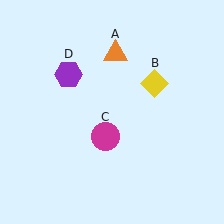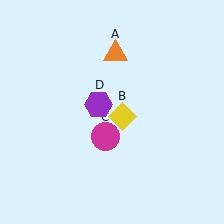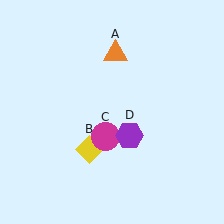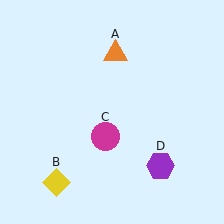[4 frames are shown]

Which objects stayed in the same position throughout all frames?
Orange triangle (object A) and magenta circle (object C) remained stationary.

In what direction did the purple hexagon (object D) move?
The purple hexagon (object D) moved down and to the right.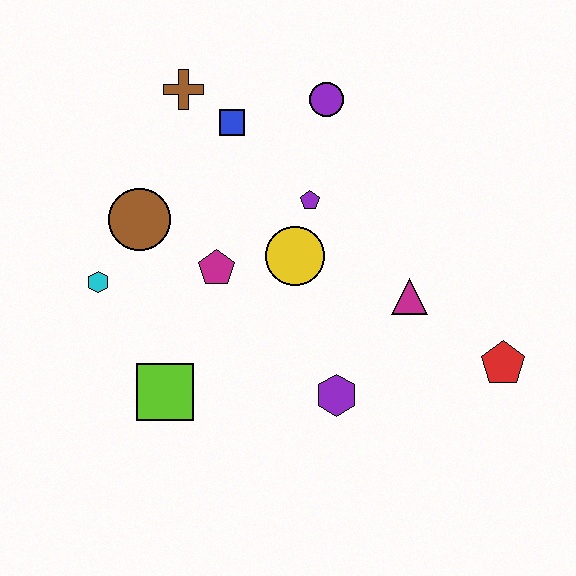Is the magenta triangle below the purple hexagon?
No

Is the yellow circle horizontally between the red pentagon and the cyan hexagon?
Yes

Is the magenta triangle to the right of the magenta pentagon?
Yes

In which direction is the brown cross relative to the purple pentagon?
The brown cross is to the left of the purple pentagon.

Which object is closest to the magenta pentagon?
The yellow circle is closest to the magenta pentagon.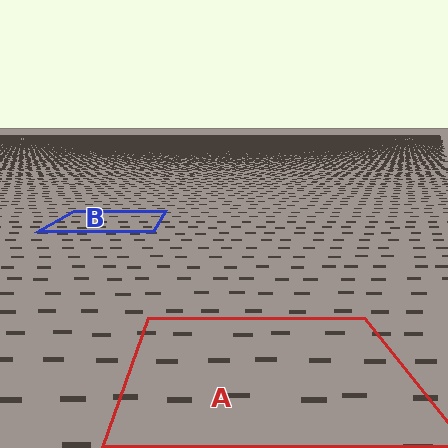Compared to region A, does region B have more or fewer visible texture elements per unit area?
Region B has more texture elements per unit area — they are packed more densely because it is farther away.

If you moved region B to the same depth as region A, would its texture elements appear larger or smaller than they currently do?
They would appear larger. At a closer depth, the same texture elements are projected at a bigger on-screen size.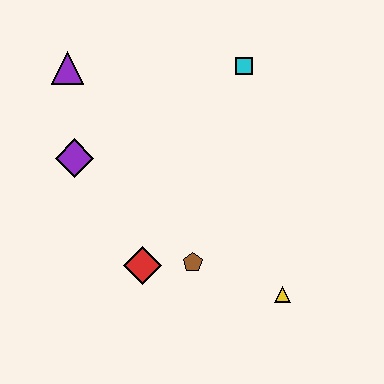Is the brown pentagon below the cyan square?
Yes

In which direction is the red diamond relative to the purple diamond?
The red diamond is below the purple diamond.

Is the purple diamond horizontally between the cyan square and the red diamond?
No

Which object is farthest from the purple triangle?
The yellow triangle is farthest from the purple triangle.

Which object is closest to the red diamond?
The brown pentagon is closest to the red diamond.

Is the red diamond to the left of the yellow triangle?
Yes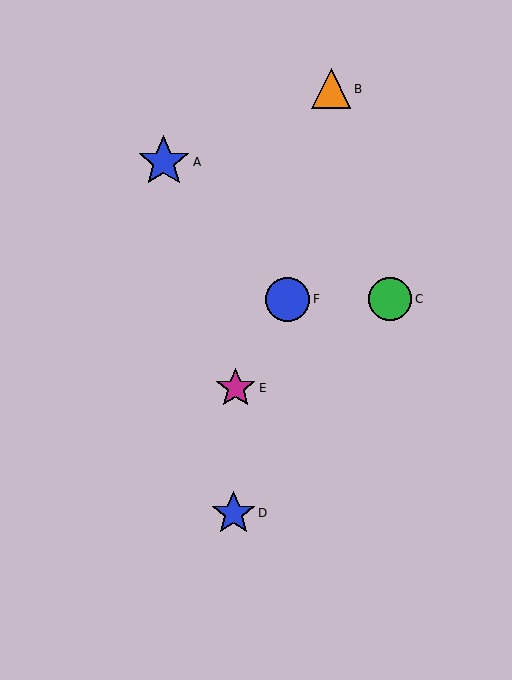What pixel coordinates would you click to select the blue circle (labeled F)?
Click at (288, 299) to select the blue circle F.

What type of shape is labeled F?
Shape F is a blue circle.